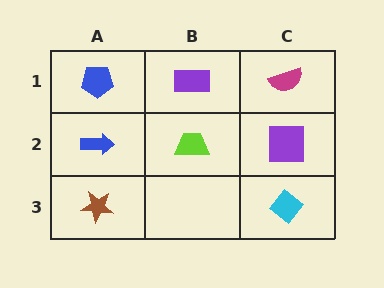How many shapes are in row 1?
3 shapes.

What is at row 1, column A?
A blue pentagon.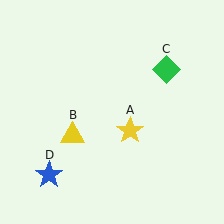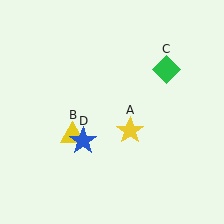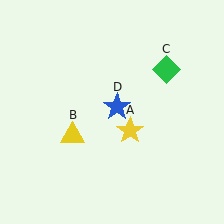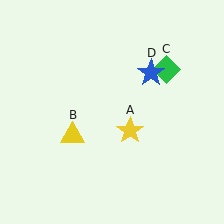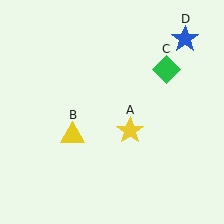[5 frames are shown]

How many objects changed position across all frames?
1 object changed position: blue star (object D).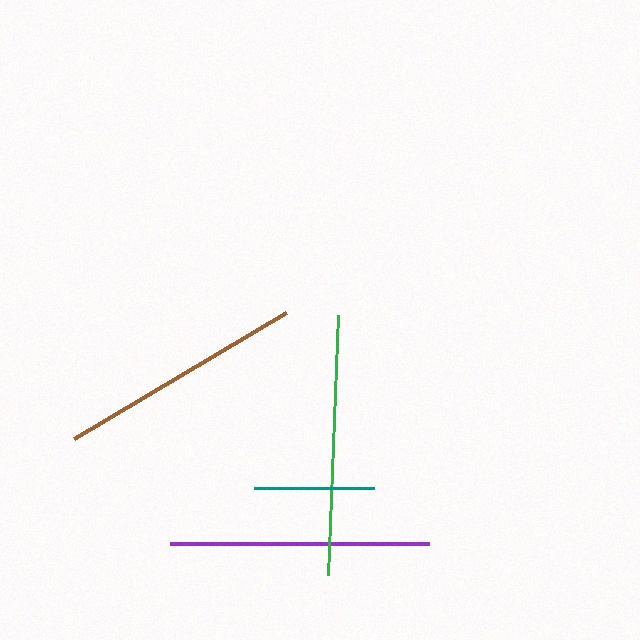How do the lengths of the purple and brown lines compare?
The purple and brown lines are approximately the same length.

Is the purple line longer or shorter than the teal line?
The purple line is longer than the teal line.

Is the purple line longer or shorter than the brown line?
The purple line is longer than the brown line.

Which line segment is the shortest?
The teal line is the shortest at approximately 121 pixels.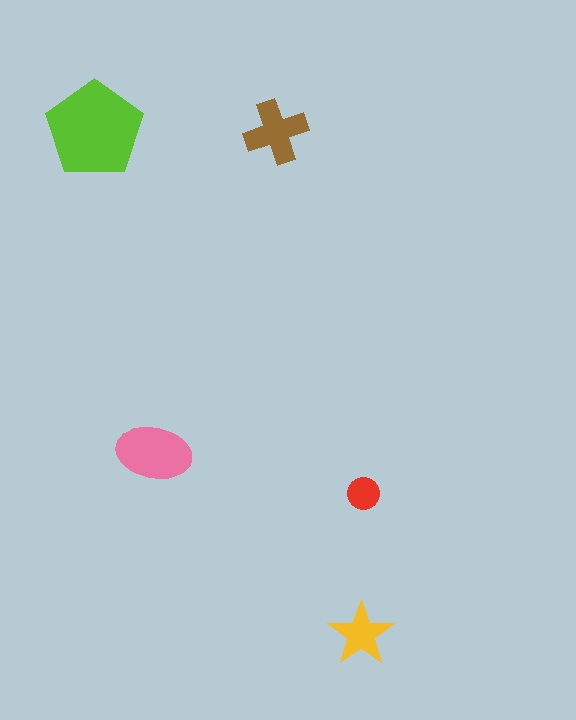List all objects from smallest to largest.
The red circle, the yellow star, the brown cross, the pink ellipse, the lime pentagon.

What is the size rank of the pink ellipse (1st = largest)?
2nd.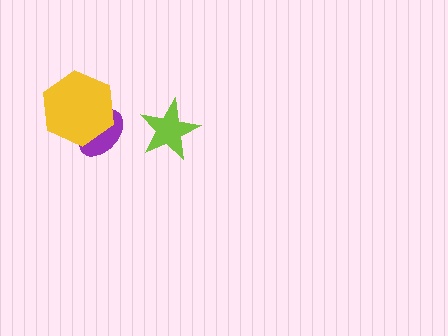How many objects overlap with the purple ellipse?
1 object overlaps with the purple ellipse.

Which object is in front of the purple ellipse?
The yellow hexagon is in front of the purple ellipse.